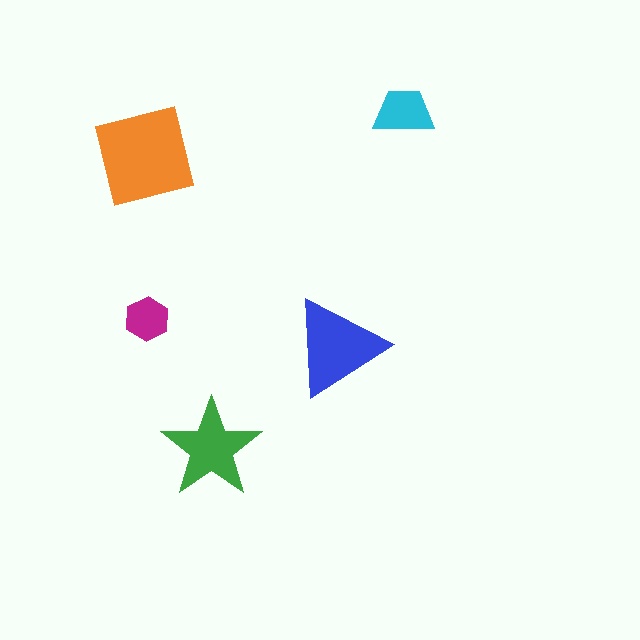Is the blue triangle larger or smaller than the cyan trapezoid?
Larger.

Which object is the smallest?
The magenta hexagon.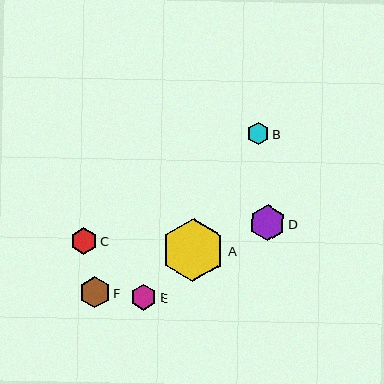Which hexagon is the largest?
Hexagon A is the largest with a size of approximately 63 pixels.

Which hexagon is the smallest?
Hexagon B is the smallest with a size of approximately 23 pixels.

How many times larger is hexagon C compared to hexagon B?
Hexagon C is approximately 1.2 times the size of hexagon B.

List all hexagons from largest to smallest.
From largest to smallest: A, D, F, C, E, B.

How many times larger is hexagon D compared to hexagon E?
Hexagon D is approximately 1.4 times the size of hexagon E.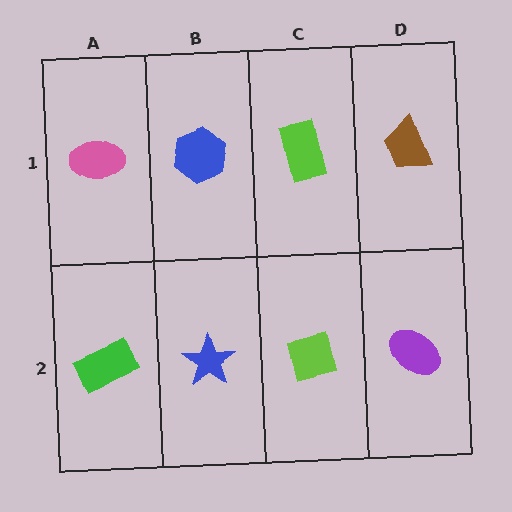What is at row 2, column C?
A lime square.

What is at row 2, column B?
A blue star.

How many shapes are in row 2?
4 shapes.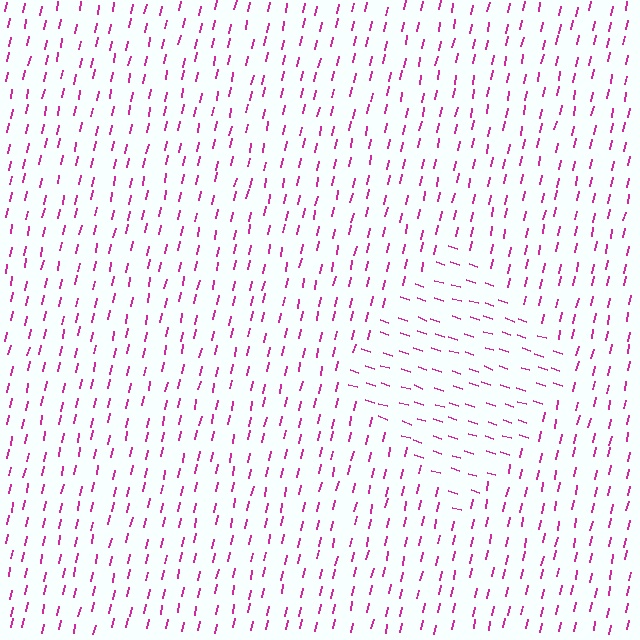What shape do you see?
I see a diamond.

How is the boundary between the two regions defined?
The boundary is defined purely by a change in line orientation (approximately 84 degrees difference). All lines are the same color and thickness.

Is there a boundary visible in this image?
Yes, there is a texture boundary formed by a change in line orientation.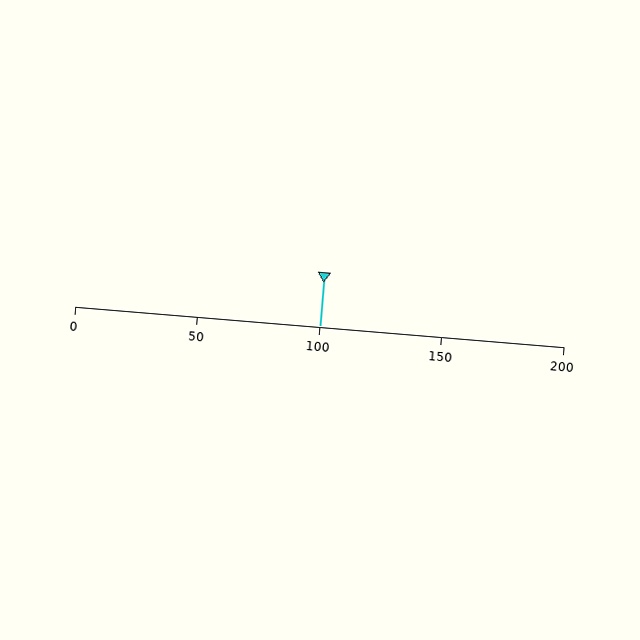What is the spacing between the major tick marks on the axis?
The major ticks are spaced 50 apart.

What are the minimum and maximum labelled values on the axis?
The axis runs from 0 to 200.